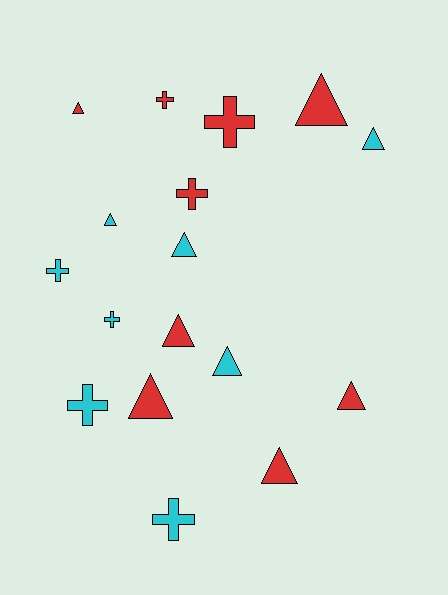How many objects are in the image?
There are 17 objects.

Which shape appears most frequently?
Triangle, with 10 objects.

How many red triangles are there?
There are 6 red triangles.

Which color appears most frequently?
Red, with 9 objects.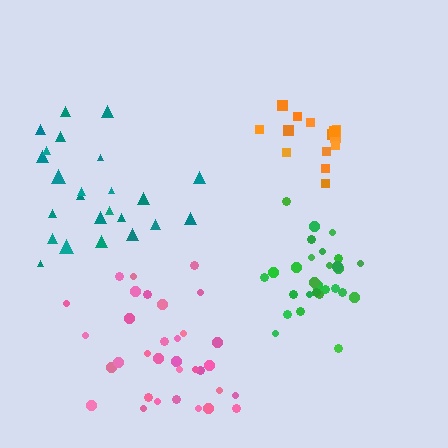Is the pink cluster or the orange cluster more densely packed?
Orange.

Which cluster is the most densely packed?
Green.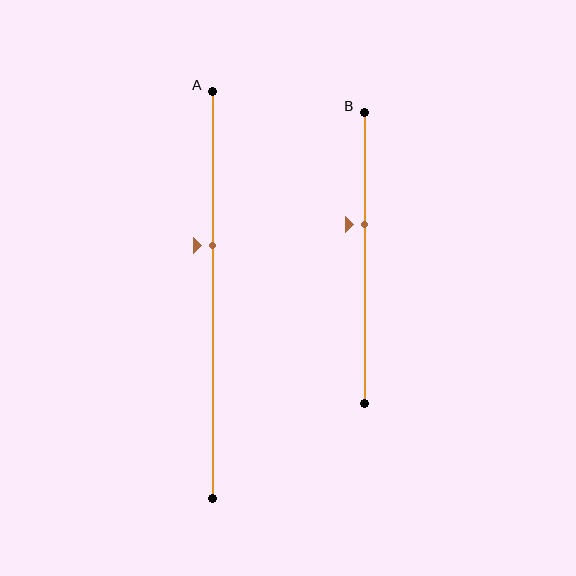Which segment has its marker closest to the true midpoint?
Segment B has its marker closest to the true midpoint.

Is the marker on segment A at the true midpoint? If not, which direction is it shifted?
No, the marker on segment A is shifted upward by about 12% of the segment length.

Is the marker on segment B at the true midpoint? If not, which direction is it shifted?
No, the marker on segment B is shifted upward by about 11% of the segment length.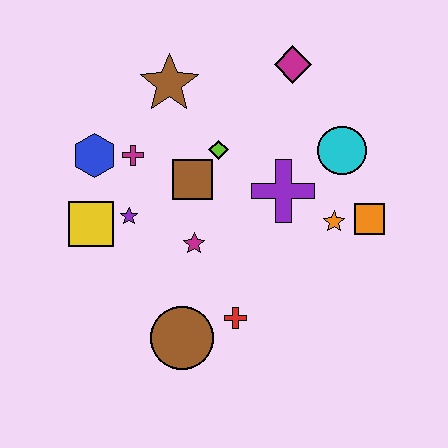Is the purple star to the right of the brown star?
No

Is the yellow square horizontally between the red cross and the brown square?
No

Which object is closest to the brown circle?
The red cross is closest to the brown circle.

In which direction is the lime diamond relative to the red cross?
The lime diamond is above the red cross.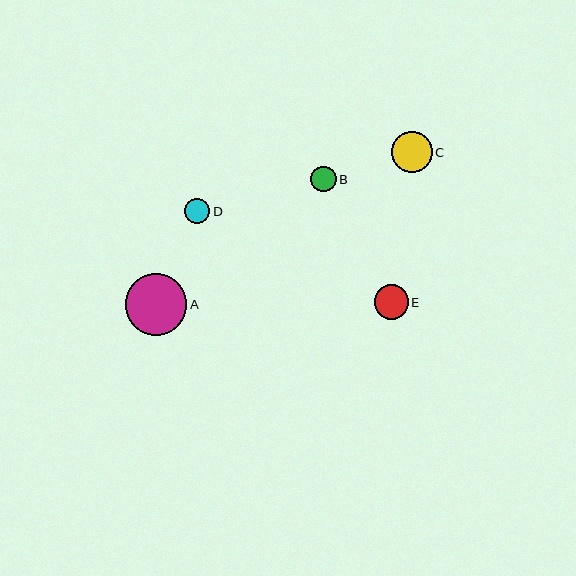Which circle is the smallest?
Circle D is the smallest with a size of approximately 25 pixels.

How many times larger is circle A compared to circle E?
Circle A is approximately 1.8 times the size of circle E.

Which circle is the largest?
Circle A is the largest with a size of approximately 61 pixels.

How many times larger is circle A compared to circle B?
Circle A is approximately 2.4 times the size of circle B.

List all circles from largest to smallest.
From largest to smallest: A, C, E, B, D.